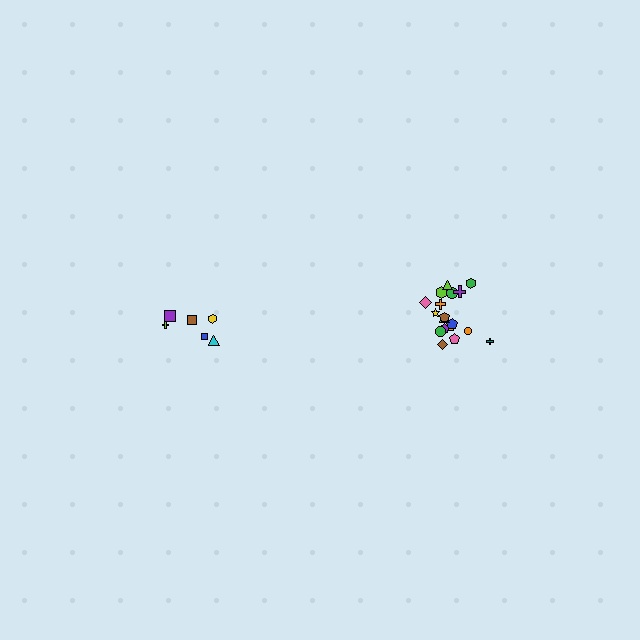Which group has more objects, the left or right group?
The right group.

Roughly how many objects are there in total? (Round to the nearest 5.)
Roughly 25 objects in total.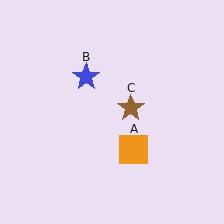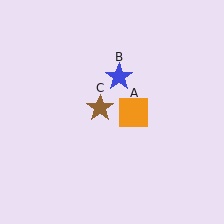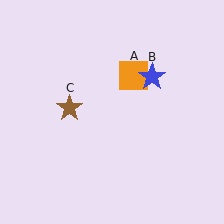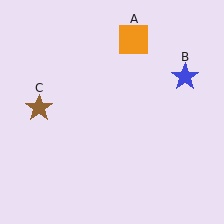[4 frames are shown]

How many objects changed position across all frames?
3 objects changed position: orange square (object A), blue star (object B), brown star (object C).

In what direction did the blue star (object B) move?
The blue star (object B) moved right.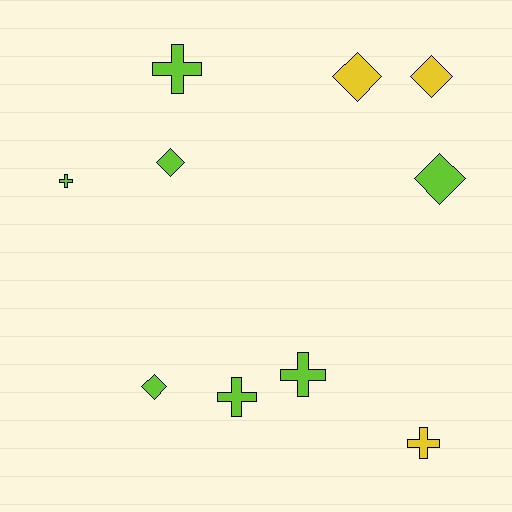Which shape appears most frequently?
Diamond, with 5 objects.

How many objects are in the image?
There are 10 objects.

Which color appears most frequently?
Lime, with 7 objects.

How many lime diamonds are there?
There are 3 lime diamonds.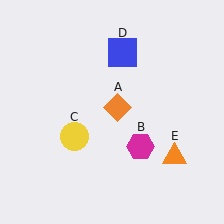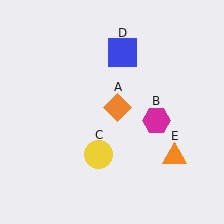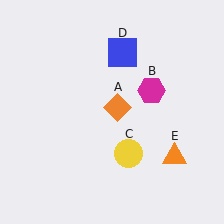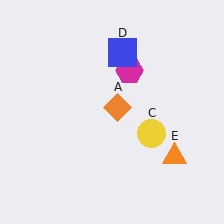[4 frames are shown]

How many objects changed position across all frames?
2 objects changed position: magenta hexagon (object B), yellow circle (object C).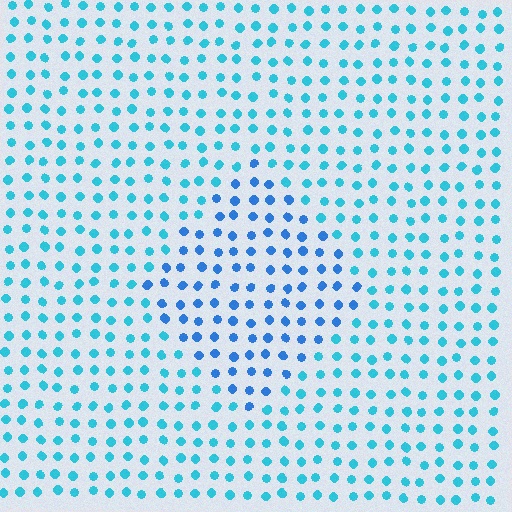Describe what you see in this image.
The image is filled with small cyan elements in a uniform arrangement. A diamond-shaped region is visible where the elements are tinted to a slightly different hue, forming a subtle color boundary.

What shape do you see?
I see a diamond.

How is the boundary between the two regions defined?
The boundary is defined purely by a slight shift in hue (about 26 degrees). Spacing, size, and orientation are identical on both sides.